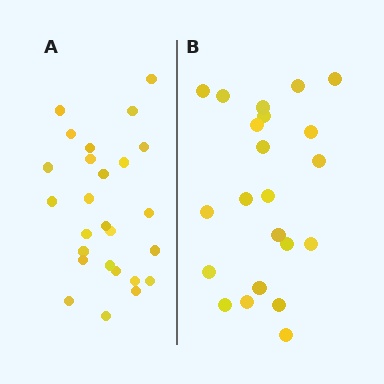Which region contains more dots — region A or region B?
Region A (the left region) has more dots.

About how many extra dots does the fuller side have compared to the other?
Region A has about 4 more dots than region B.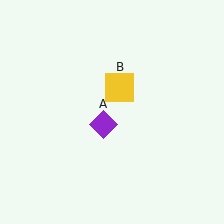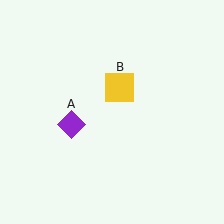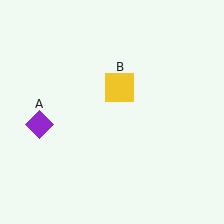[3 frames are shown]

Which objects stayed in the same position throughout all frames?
Yellow square (object B) remained stationary.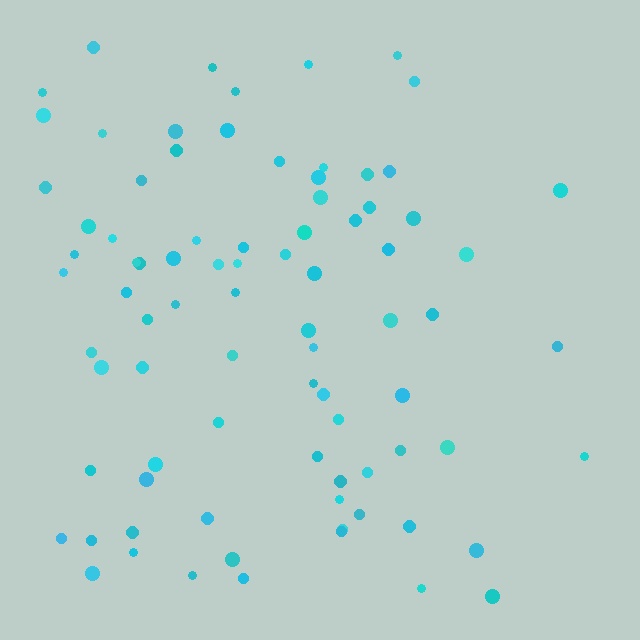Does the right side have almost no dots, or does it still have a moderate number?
Still a moderate number, just noticeably fewer than the left.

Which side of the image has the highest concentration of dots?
The left.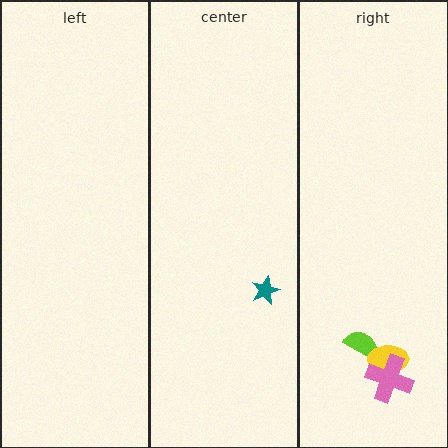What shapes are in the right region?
The lime semicircle, the yellow ellipse, the pink cross.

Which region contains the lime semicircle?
The right region.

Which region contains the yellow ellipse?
The right region.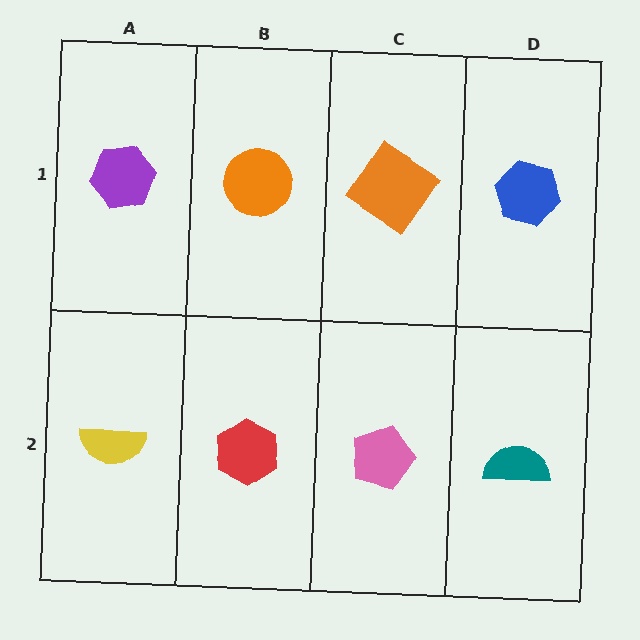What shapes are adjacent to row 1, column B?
A red hexagon (row 2, column B), a purple hexagon (row 1, column A), an orange diamond (row 1, column C).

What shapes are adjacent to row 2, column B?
An orange circle (row 1, column B), a yellow semicircle (row 2, column A), a pink pentagon (row 2, column C).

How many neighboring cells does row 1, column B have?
3.